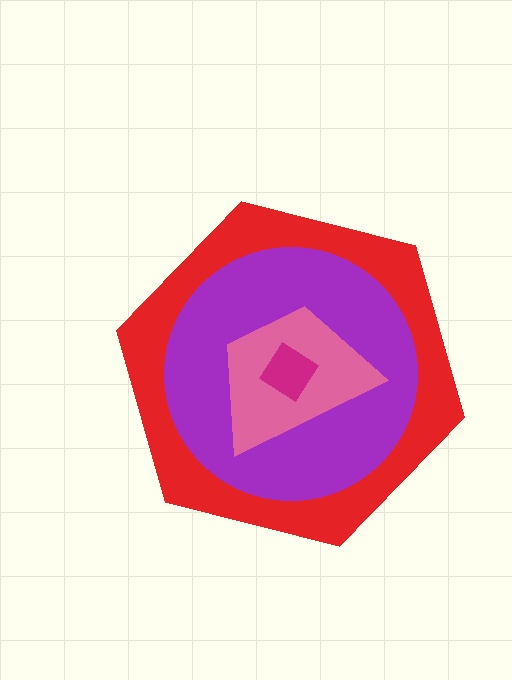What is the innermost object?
The magenta diamond.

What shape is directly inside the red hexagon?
The purple circle.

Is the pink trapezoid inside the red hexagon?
Yes.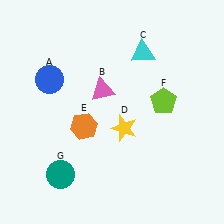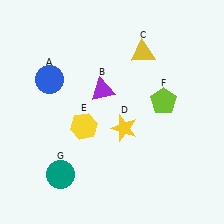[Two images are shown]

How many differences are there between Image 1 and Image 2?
There are 3 differences between the two images.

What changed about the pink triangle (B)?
In Image 1, B is pink. In Image 2, it changed to purple.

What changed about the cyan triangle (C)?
In Image 1, C is cyan. In Image 2, it changed to yellow.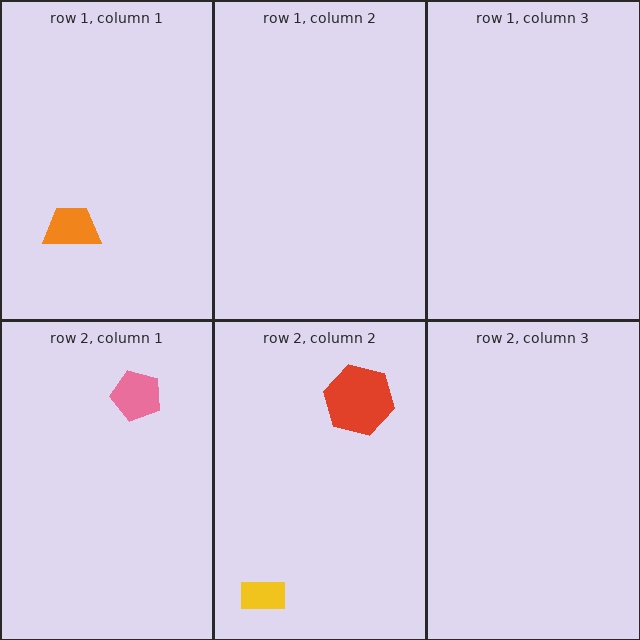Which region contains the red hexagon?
The row 2, column 2 region.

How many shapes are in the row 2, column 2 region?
2.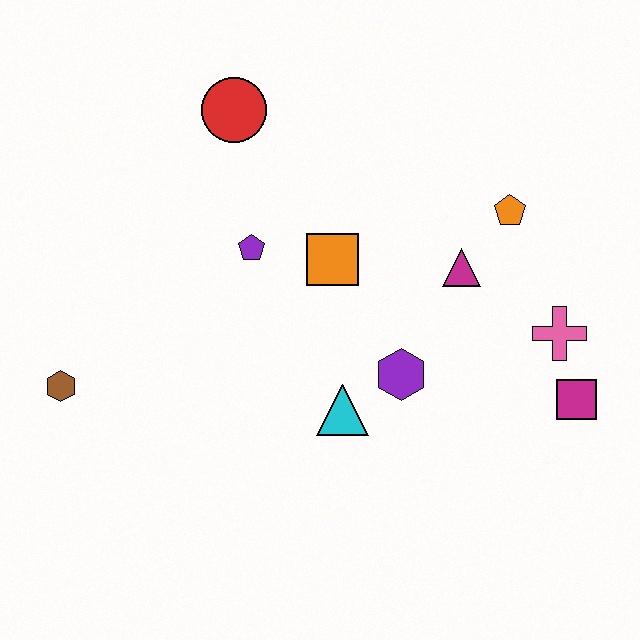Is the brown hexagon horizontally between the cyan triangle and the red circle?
No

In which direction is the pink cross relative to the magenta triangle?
The pink cross is to the right of the magenta triangle.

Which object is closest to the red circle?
The purple pentagon is closest to the red circle.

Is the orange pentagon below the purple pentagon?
No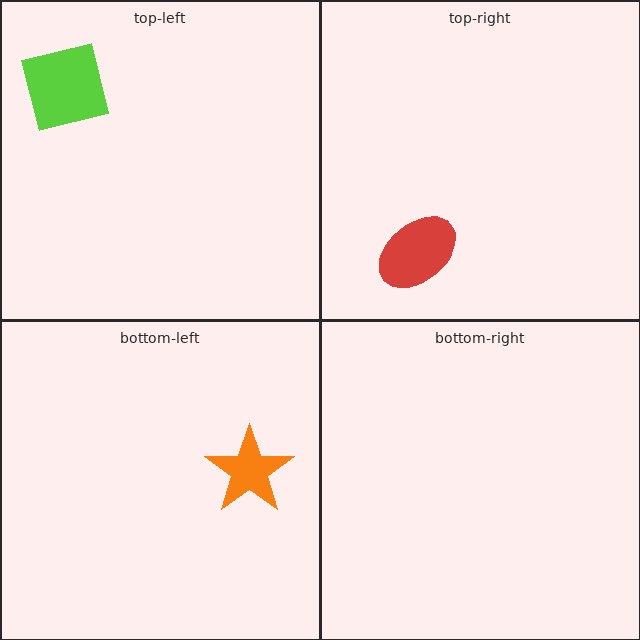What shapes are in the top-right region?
The red ellipse.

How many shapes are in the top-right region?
1.